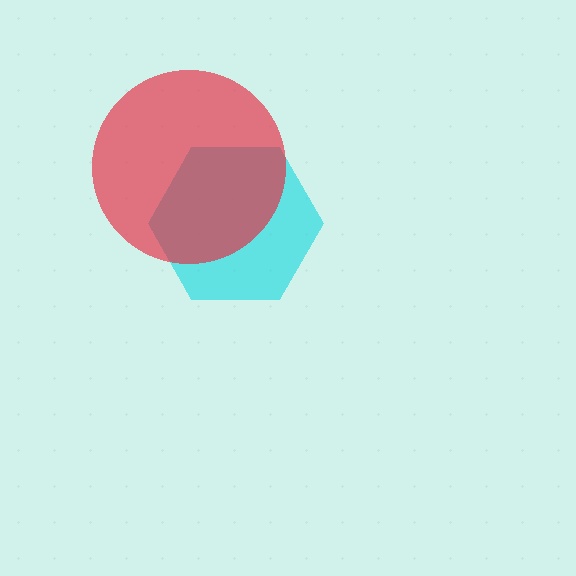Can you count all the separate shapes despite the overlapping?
Yes, there are 2 separate shapes.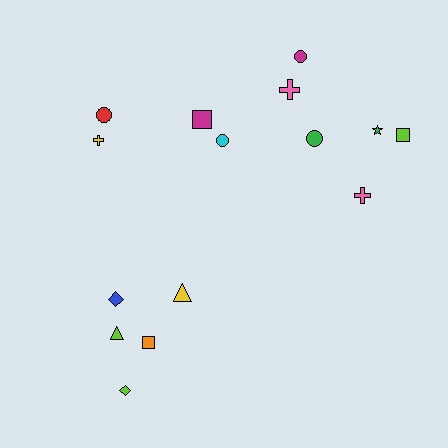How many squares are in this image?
There are 3 squares.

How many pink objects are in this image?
There are 2 pink objects.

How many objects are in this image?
There are 15 objects.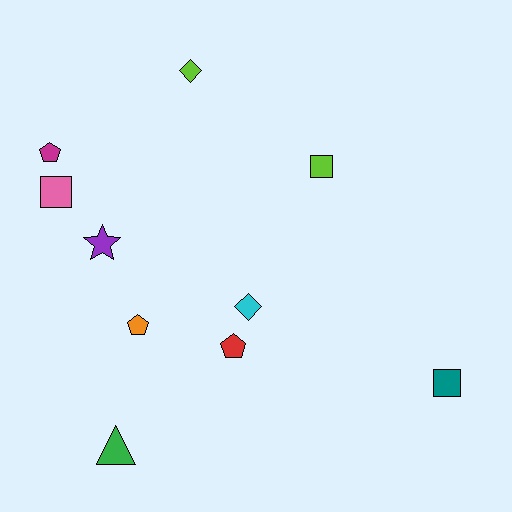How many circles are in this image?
There are no circles.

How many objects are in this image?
There are 10 objects.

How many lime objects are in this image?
There are 2 lime objects.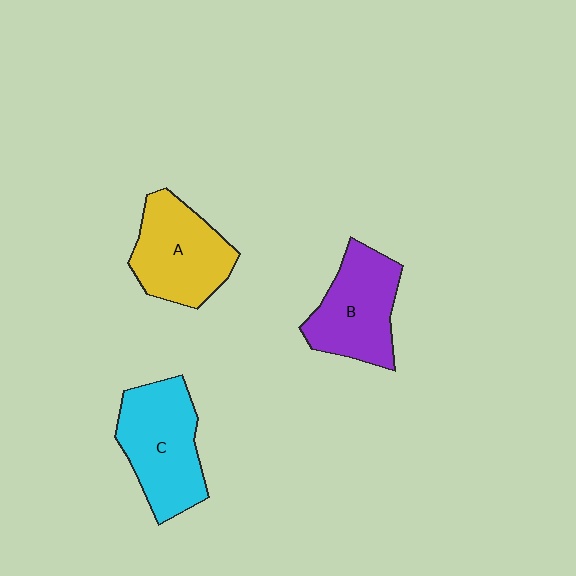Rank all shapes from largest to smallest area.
From largest to smallest: C (cyan), A (yellow), B (purple).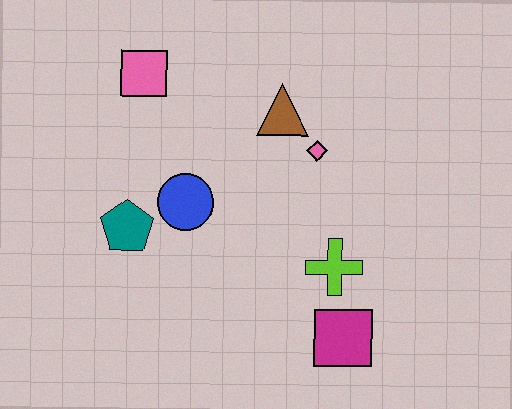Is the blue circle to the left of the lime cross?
Yes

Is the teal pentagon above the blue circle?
No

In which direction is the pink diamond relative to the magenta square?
The pink diamond is above the magenta square.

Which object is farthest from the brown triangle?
The magenta square is farthest from the brown triangle.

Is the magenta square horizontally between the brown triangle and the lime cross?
No